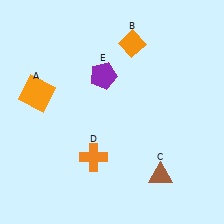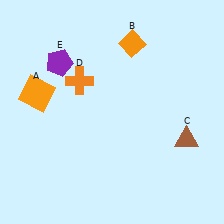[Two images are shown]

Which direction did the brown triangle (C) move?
The brown triangle (C) moved up.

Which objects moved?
The objects that moved are: the brown triangle (C), the orange cross (D), the purple pentagon (E).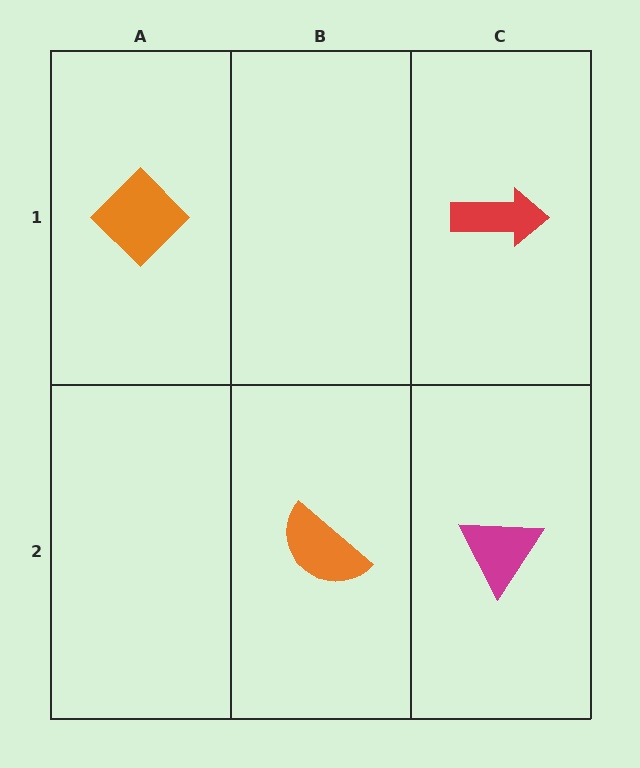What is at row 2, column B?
An orange semicircle.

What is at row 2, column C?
A magenta triangle.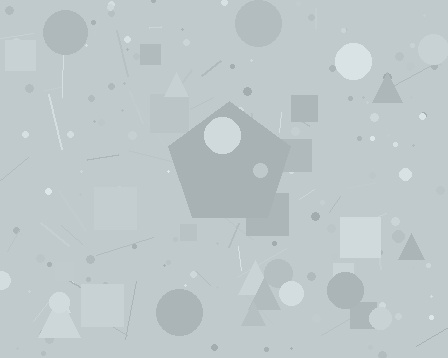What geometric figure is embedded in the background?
A pentagon is embedded in the background.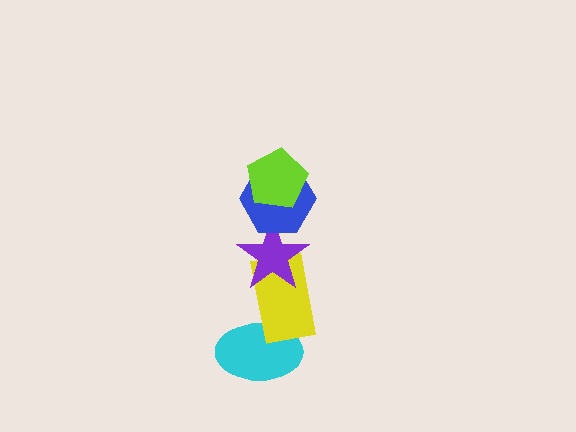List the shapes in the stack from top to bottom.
From top to bottom: the lime pentagon, the blue hexagon, the purple star, the yellow rectangle, the cyan ellipse.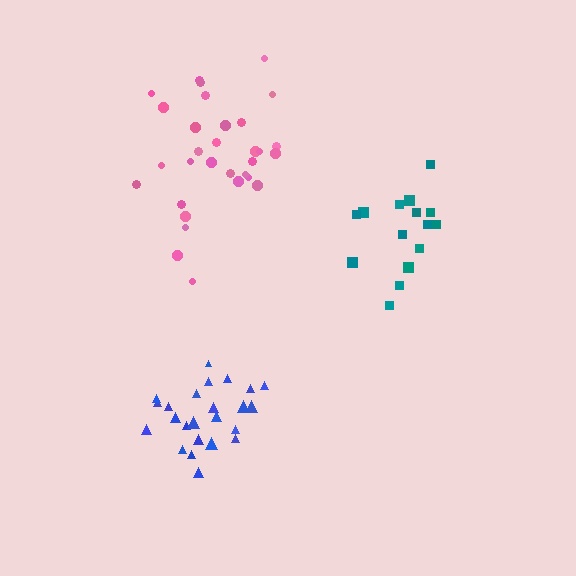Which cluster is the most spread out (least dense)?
Teal.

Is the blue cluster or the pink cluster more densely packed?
Blue.